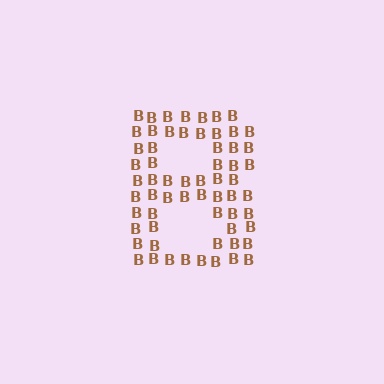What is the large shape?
The large shape is the letter B.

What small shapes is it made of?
It is made of small letter B's.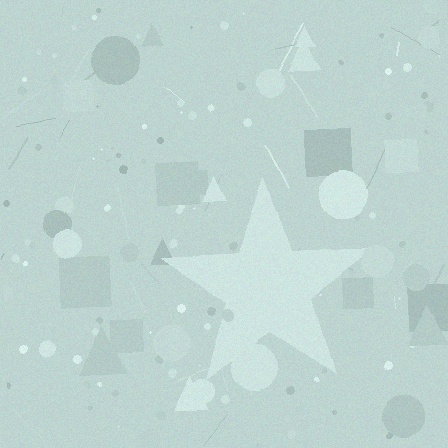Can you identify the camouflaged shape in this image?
The camouflaged shape is a star.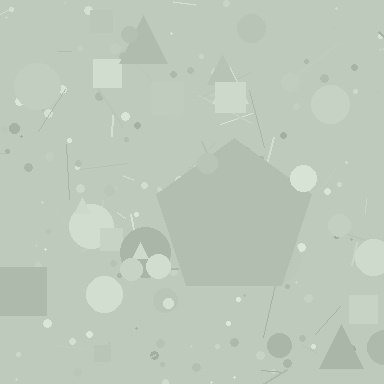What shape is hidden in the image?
A pentagon is hidden in the image.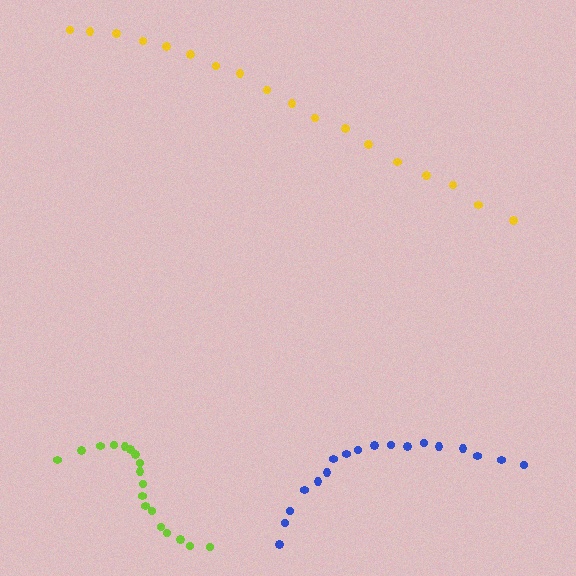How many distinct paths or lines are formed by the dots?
There are 3 distinct paths.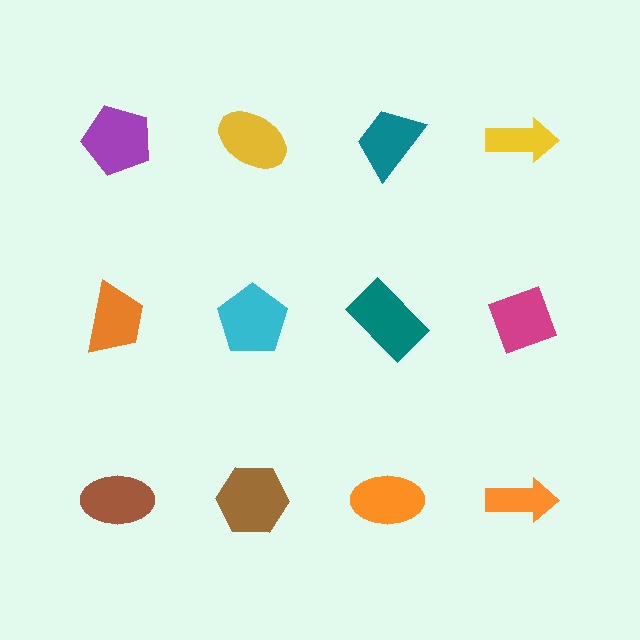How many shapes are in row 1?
4 shapes.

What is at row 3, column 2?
A brown hexagon.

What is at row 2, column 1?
An orange trapezoid.